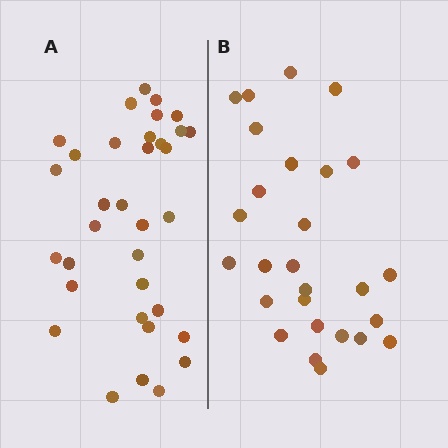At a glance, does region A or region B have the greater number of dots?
Region A (the left region) has more dots.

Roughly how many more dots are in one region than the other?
Region A has roughly 8 or so more dots than region B.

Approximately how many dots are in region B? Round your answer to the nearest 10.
About 30 dots. (The exact count is 27, which rounds to 30.)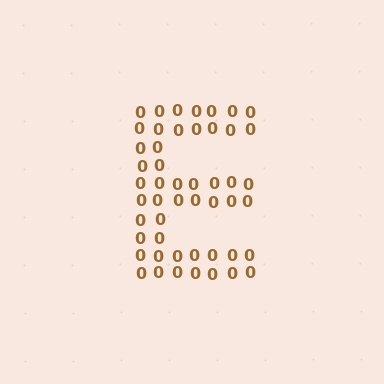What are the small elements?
The small elements are digit 0's.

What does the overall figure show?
The overall figure shows the letter E.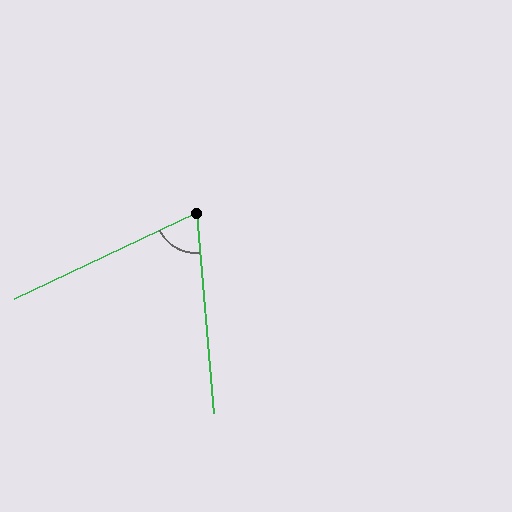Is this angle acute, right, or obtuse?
It is acute.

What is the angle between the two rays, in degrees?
Approximately 70 degrees.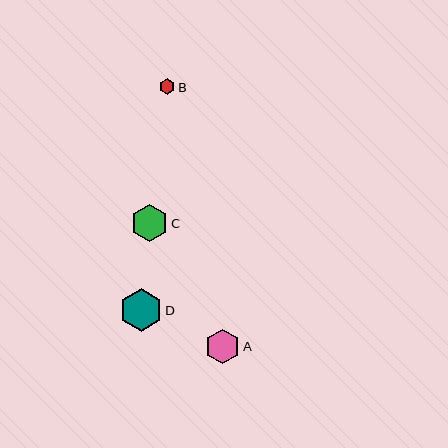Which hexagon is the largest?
Hexagon D is the largest with a size of approximately 43 pixels.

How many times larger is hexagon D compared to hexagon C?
Hexagon D is approximately 1.1 times the size of hexagon C.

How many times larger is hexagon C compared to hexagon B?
Hexagon C is approximately 2.4 times the size of hexagon B.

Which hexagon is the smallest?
Hexagon B is the smallest with a size of approximately 16 pixels.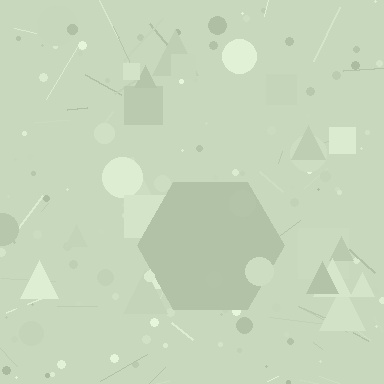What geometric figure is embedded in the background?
A hexagon is embedded in the background.